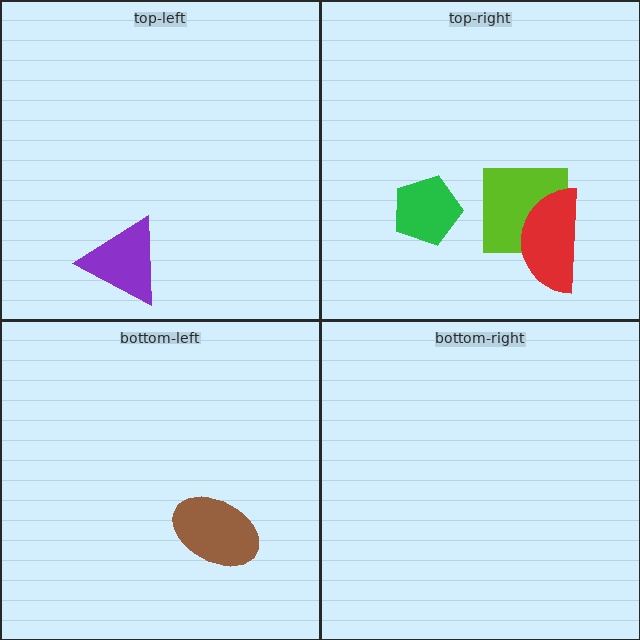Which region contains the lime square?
The top-right region.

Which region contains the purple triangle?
The top-left region.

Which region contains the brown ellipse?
The bottom-left region.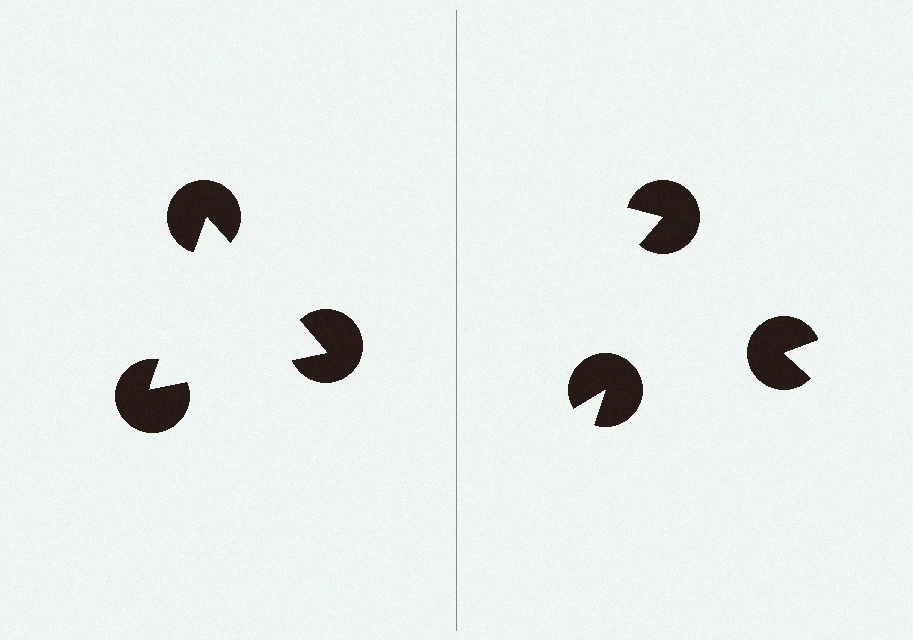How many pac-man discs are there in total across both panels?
6 — 3 on each side.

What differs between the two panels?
The pac-man discs are positioned identically on both sides; only the wedge orientations differ. On the left they align to a triangle; on the right they are misaligned.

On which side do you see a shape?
An illusory triangle appears on the left side. On the right side the wedge cuts are rotated, so no coherent shape forms.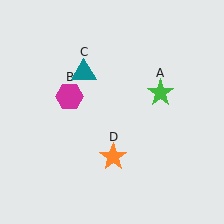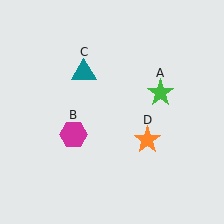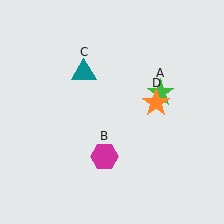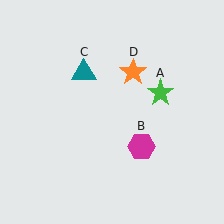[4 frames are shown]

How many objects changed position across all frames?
2 objects changed position: magenta hexagon (object B), orange star (object D).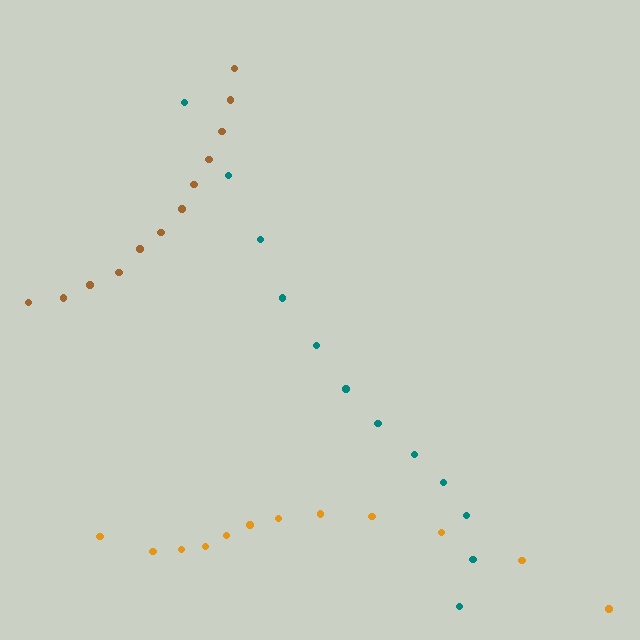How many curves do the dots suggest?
There are 3 distinct paths.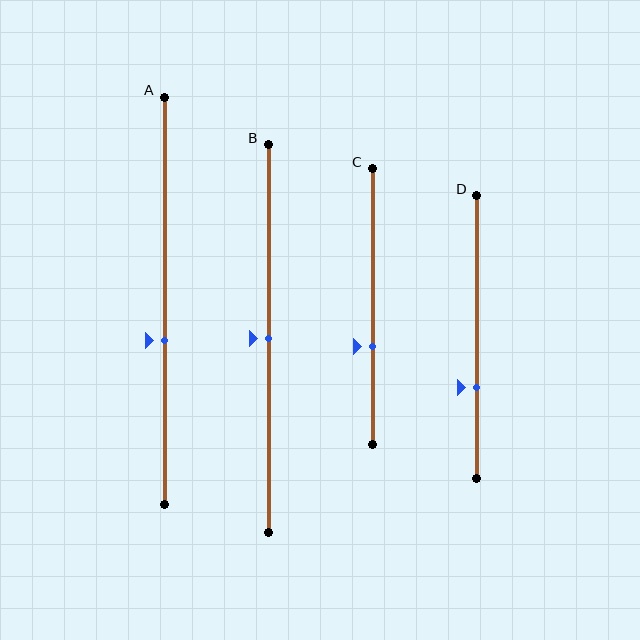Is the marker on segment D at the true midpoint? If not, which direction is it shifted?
No, the marker on segment D is shifted downward by about 18% of the segment length.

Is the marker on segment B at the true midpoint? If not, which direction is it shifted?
Yes, the marker on segment B is at the true midpoint.